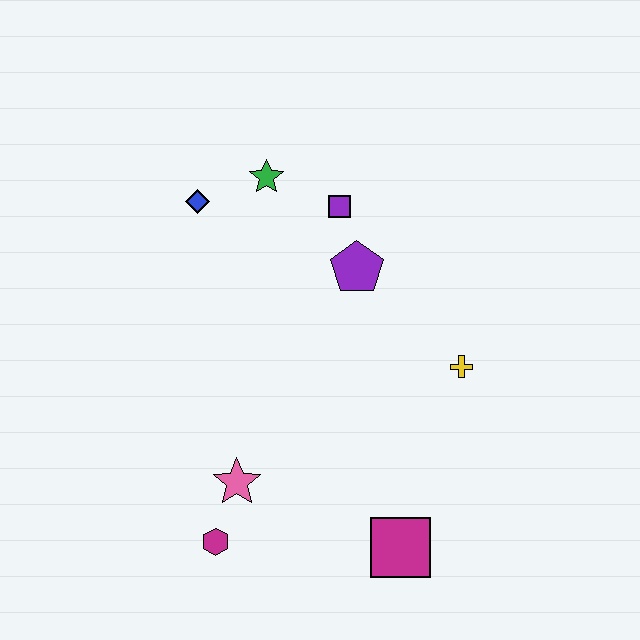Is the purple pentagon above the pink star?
Yes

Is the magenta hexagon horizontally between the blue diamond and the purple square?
Yes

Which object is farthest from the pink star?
The green star is farthest from the pink star.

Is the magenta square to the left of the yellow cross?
Yes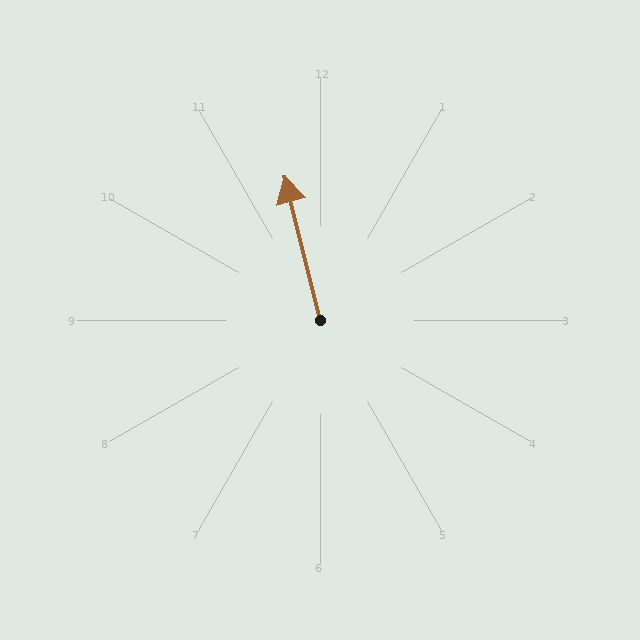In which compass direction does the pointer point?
North.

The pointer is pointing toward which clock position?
Roughly 12 o'clock.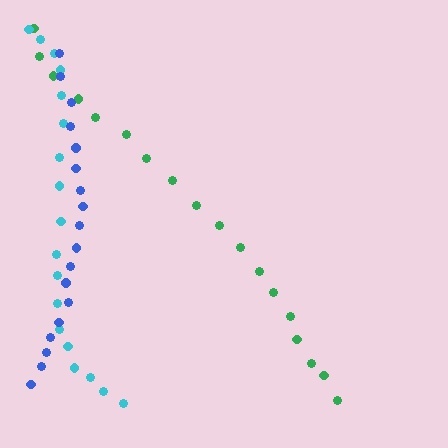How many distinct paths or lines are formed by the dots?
There are 3 distinct paths.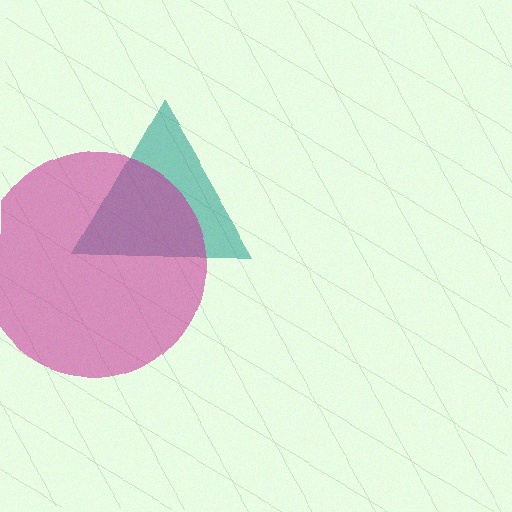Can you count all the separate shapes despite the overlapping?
Yes, there are 2 separate shapes.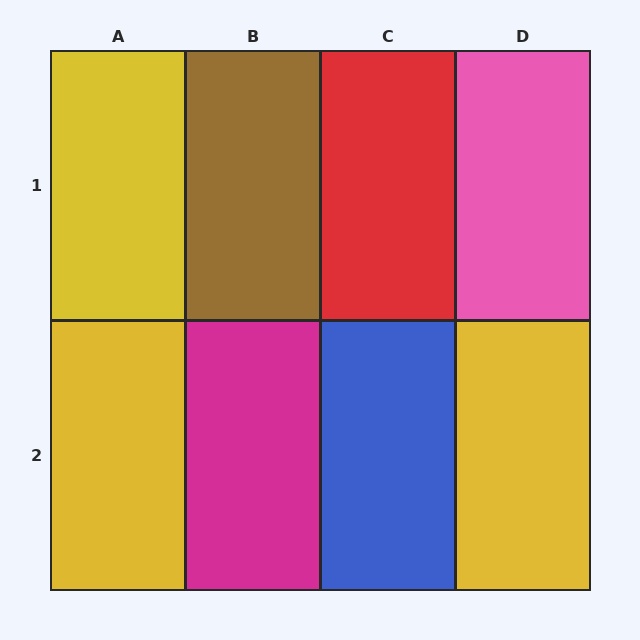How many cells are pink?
1 cell is pink.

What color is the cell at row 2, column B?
Magenta.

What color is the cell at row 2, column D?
Yellow.